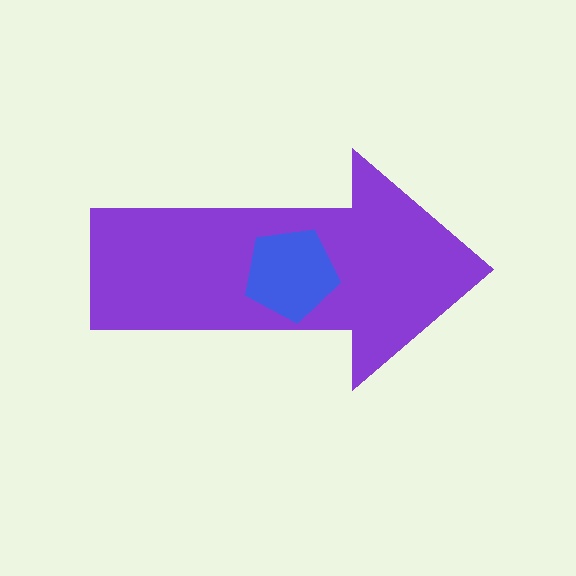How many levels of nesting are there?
2.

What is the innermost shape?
The blue pentagon.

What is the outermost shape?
The purple arrow.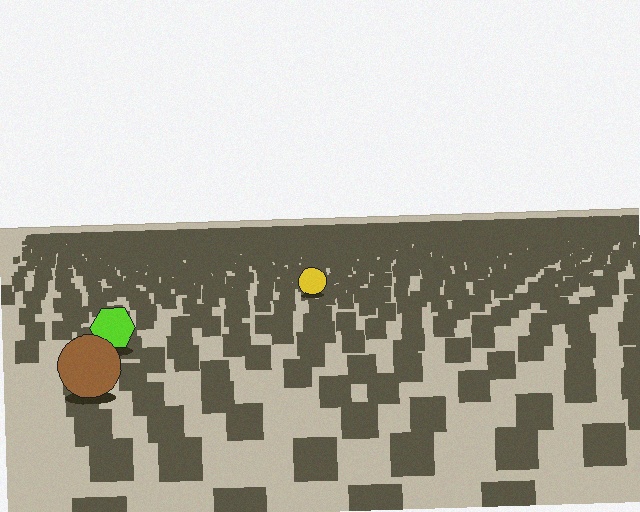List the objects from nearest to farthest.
From nearest to farthest: the brown circle, the lime hexagon, the yellow circle.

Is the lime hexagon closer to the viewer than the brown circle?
No. The brown circle is closer — you can tell from the texture gradient: the ground texture is coarser near it.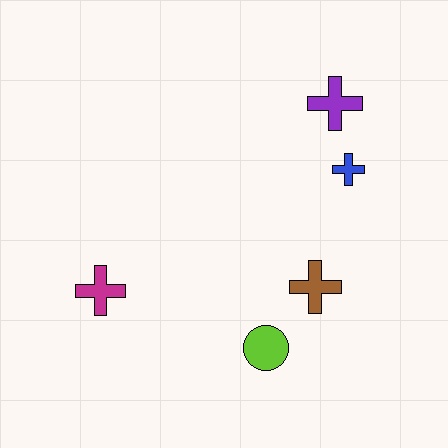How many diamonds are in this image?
There are no diamonds.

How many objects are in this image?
There are 5 objects.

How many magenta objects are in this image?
There is 1 magenta object.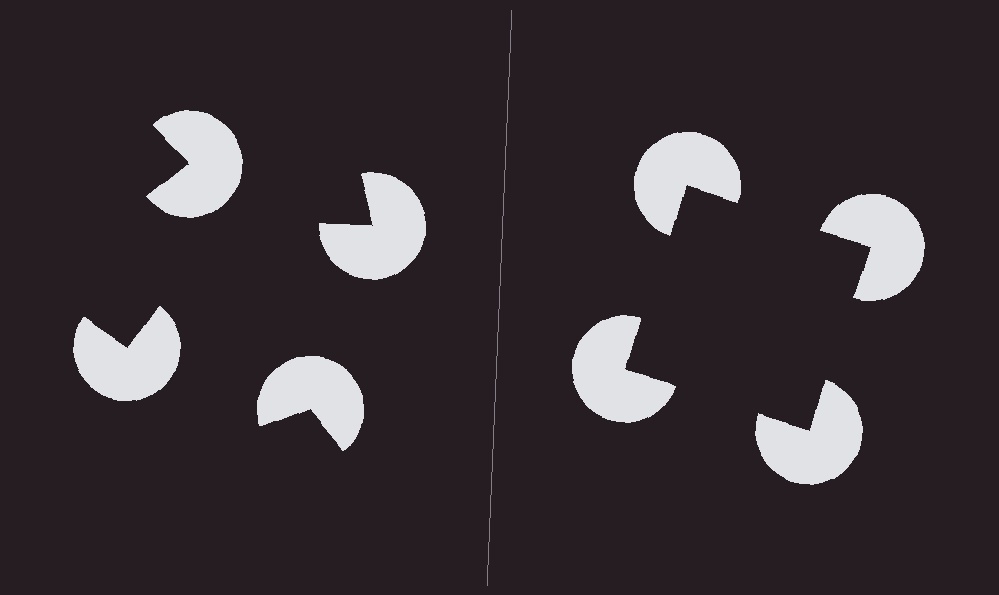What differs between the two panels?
The pac-man discs are positioned identically on both sides; only the wedge orientations differ. On the right they align to a square; on the left they are misaligned.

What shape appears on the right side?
An illusory square.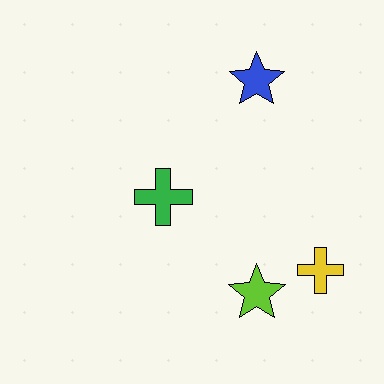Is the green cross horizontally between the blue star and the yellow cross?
No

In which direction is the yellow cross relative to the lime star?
The yellow cross is to the right of the lime star.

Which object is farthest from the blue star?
The lime star is farthest from the blue star.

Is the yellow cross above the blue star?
No